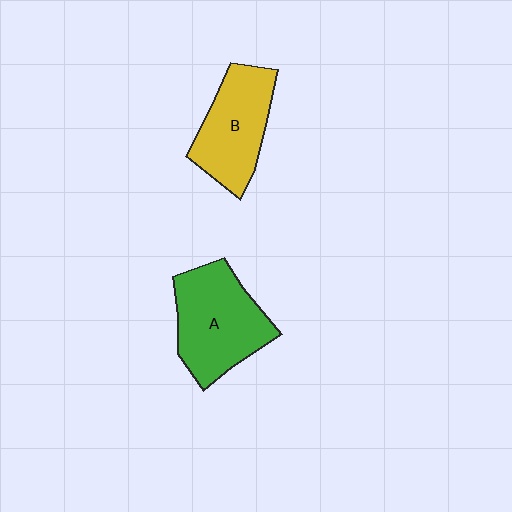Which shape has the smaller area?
Shape B (yellow).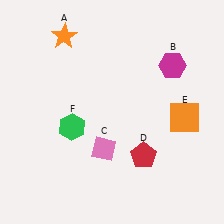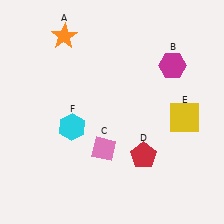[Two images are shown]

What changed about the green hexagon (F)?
In Image 1, F is green. In Image 2, it changed to cyan.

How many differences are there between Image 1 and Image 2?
There are 2 differences between the two images.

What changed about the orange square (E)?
In Image 1, E is orange. In Image 2, it changed to yellow.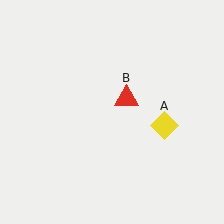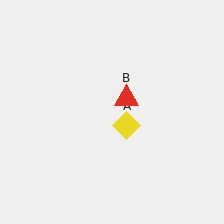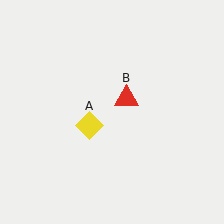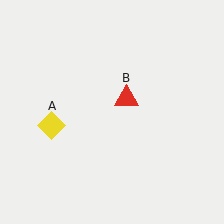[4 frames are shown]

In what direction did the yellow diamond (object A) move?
The yellow diamond (object A) moved left.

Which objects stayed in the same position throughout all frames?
Red triangle (object B) remained stationary.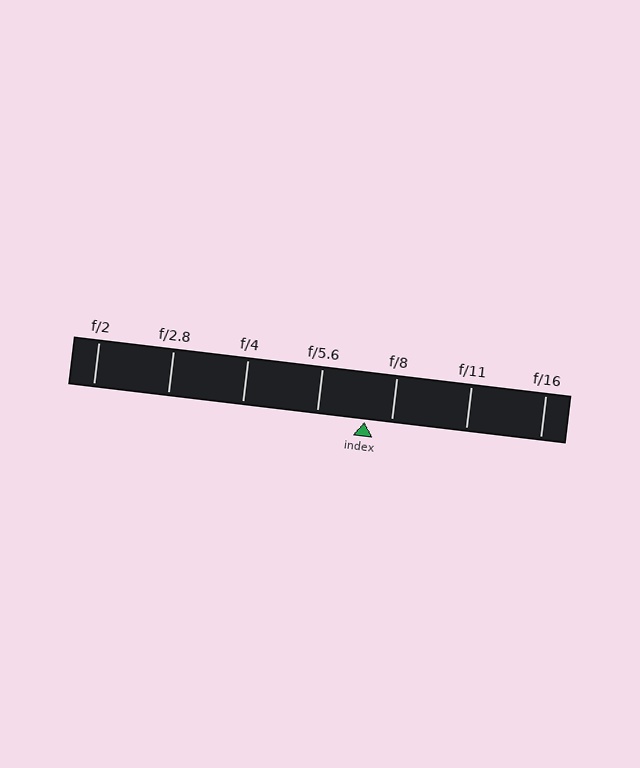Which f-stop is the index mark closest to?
The index mark is closest to f/8.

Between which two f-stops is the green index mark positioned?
The index mark is between f/5.6 and f/8.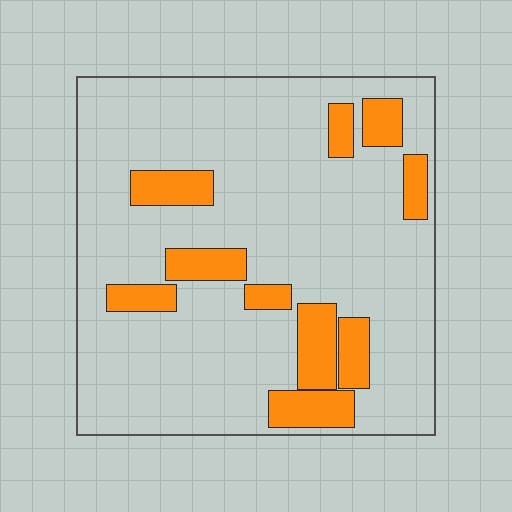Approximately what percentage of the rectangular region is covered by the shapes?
Approximately 20%.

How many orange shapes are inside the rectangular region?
10.